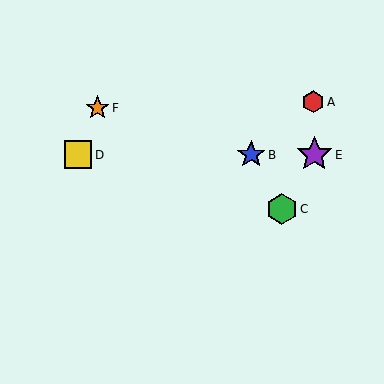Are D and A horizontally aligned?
No, D is at y≈155 and A is at y≈102.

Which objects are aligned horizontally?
Objects B, D, E are aligned horizontally.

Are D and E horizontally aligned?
Yes, both are at y≈155.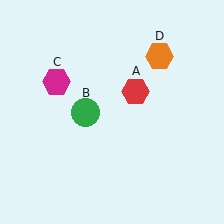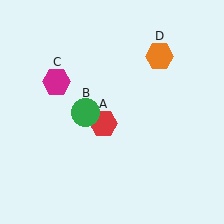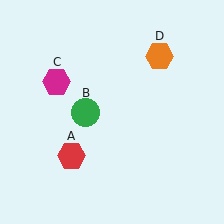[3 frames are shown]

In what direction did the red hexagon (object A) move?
The red hexagon (object A) moved down and to the left.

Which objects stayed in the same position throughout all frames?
Green circle (object B) and magenta hexagon (object C) and orange hexagon (object D) remained stationary.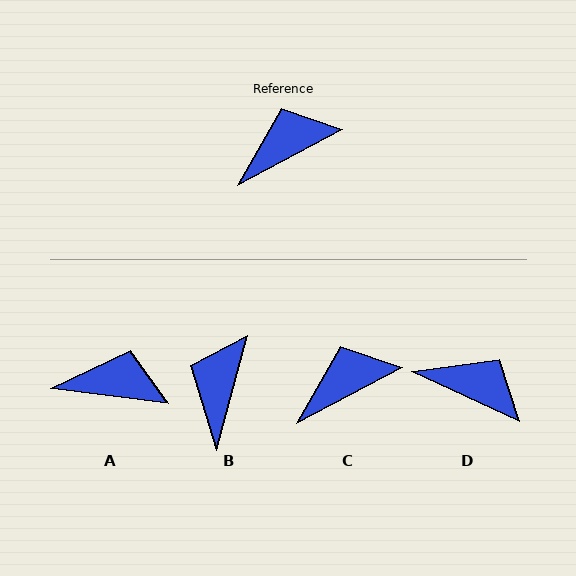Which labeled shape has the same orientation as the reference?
C.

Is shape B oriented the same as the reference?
No, it is off by about 47 degrees.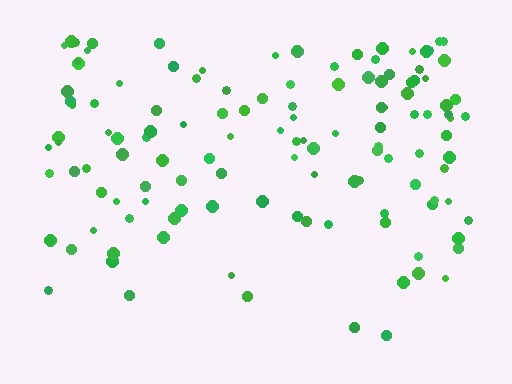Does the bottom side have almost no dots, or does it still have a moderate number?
Still a moderate number, just noticeably fewer than the top.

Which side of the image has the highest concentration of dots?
The top.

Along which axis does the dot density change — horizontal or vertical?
Vertical.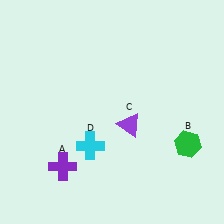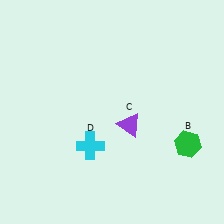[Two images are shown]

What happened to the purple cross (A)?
The purple cross (A) was removed in Image 2. It was in the bottom-left area of Image 1.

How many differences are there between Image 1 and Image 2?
There is 1 difference between the two images.